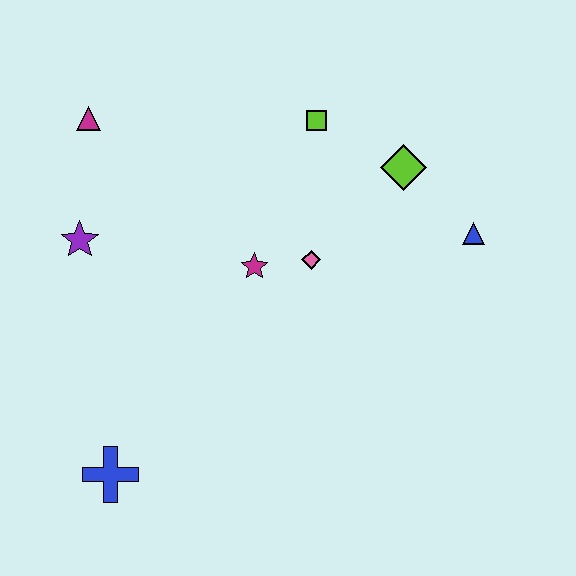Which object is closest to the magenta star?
The pink diamond is closest to the magenta star.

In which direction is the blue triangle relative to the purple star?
The blue triangle is to the right of the purple star.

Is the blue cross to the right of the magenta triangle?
Yes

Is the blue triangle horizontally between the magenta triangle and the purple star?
No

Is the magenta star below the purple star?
Yes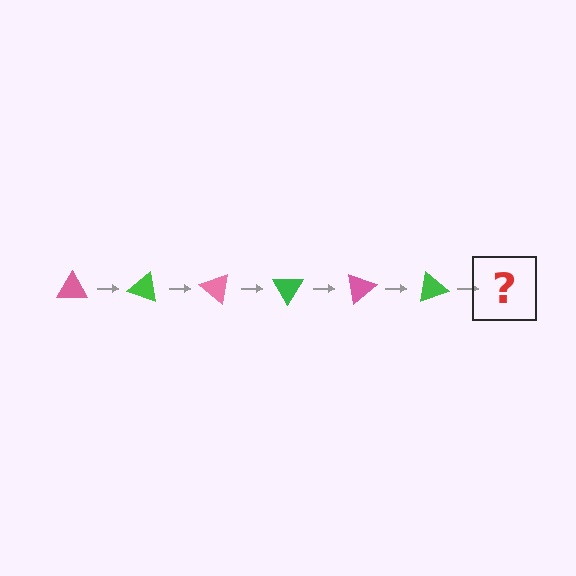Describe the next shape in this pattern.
It should be a pink triangle, rotated 120 degrees from the start.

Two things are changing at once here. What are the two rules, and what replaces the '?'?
The two rules are that it rotates 20 degrees each step and the color cycles through pink and green. The '?' should be a pink triangle, rotated 120 degrees from the start.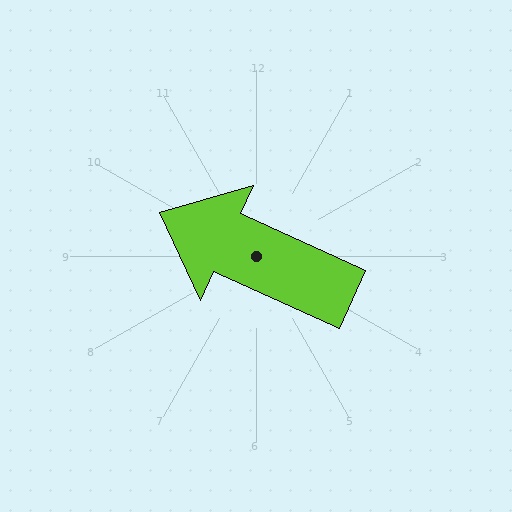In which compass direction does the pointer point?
Northwest.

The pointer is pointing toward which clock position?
Roughly 10 o'clock.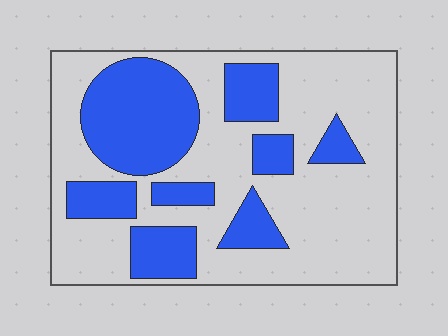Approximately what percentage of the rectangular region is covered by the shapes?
Approximately 35%.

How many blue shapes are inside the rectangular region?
8.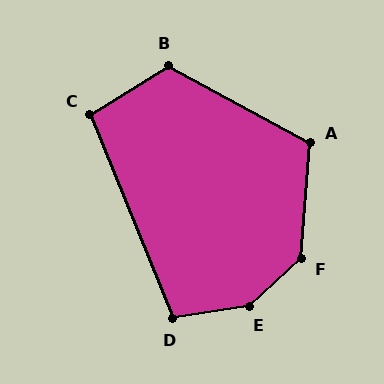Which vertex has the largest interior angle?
E, at approximately 146 degrees.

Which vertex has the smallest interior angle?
C, at approximately 100 degrees.